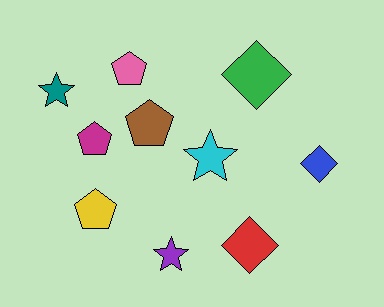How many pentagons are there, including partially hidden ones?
There are 4 pentagons.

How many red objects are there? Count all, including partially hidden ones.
There is 1 red object.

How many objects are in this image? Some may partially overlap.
There are 10 objects.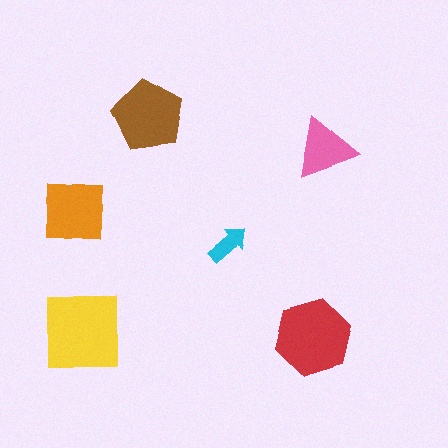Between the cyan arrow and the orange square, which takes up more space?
The orange square.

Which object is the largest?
The yellow square.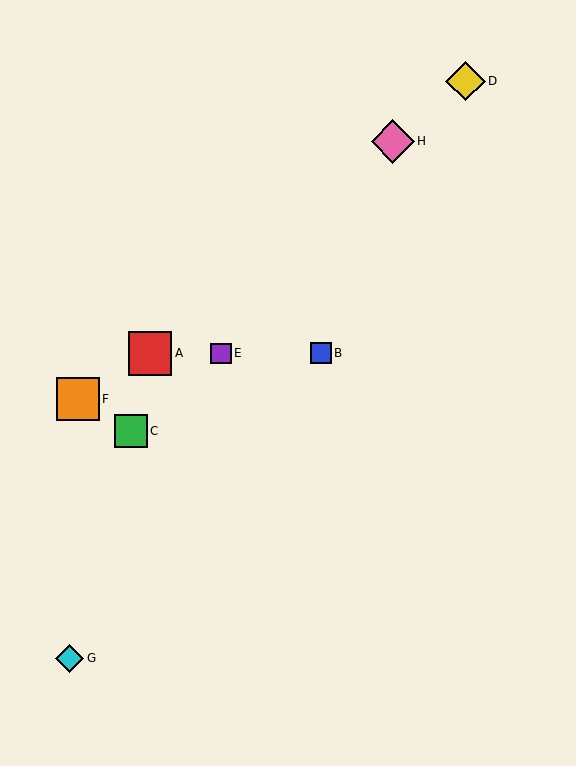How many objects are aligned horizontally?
3 objects (A, B, E) are aligned horizontally.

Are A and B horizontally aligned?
Yes, both are at y≈353.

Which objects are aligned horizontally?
Objects A, B, E are aligned horizontally.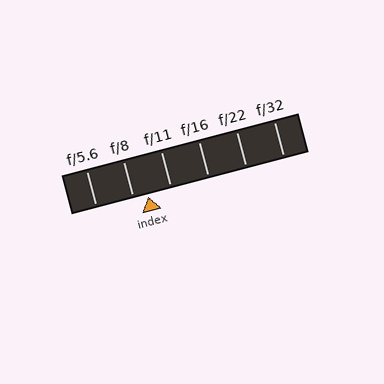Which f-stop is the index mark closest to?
The index mark is closest to f/8.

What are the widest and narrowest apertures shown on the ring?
The widest aperture shown is f/5.6 and the narrowest is f/32.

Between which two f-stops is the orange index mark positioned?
The index mark is between f/8 and f/11.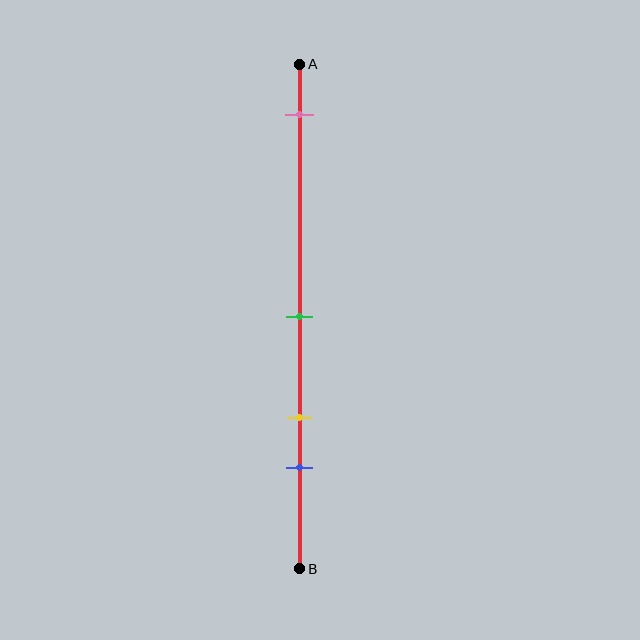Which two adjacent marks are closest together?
The yellow and blue marks are the closest adjacent pair.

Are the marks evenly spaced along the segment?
No, the marks are not evenly spaced.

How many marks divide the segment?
There are 4 marks dividing the segment.